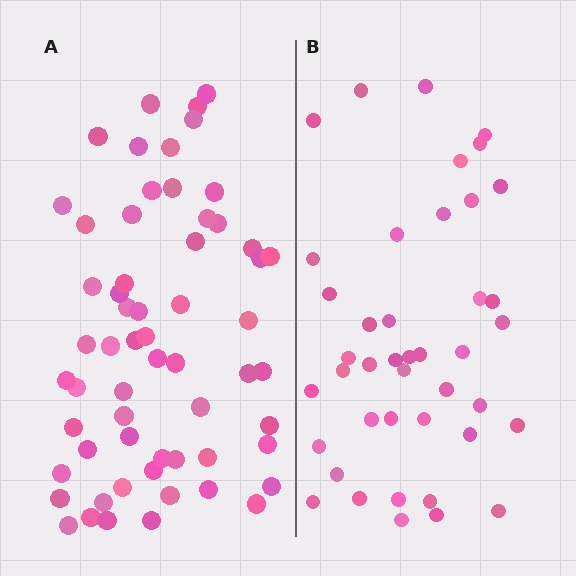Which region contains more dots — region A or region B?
Region A (the left region) has more dots.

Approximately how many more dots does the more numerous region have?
Region A has approximately 20 more dots than region B.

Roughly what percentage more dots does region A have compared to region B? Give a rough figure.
About 45% more.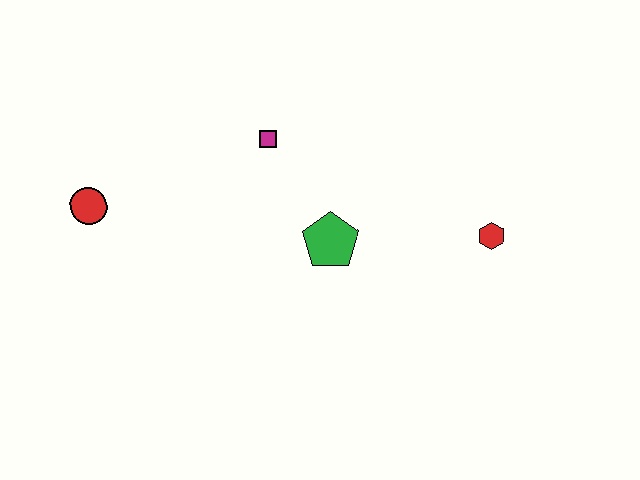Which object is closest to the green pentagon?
The magenta square is closest to the green pentagon.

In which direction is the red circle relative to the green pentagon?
The red circle is to the left of the green pentagon.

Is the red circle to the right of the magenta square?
No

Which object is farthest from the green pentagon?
The red circle is farthest from the green pentagon.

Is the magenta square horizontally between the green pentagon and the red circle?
Yes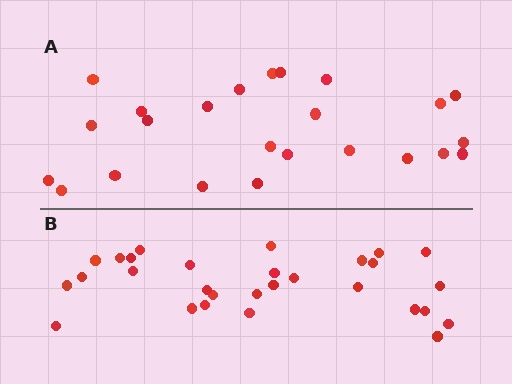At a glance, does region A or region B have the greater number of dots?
Region B (the bottom region) has more dots.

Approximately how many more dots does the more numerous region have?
Region B has about 5 more dots than region A.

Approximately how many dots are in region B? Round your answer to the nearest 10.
About 30 dots. (The exact count is 29, which rounds to 30.)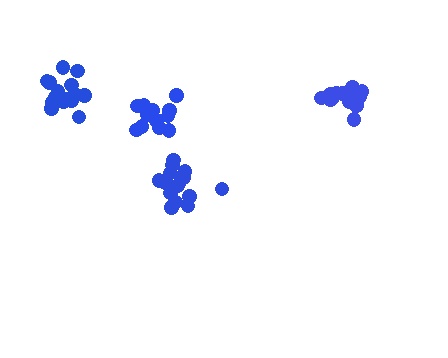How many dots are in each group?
Group 1: 15 dots, Group 2: 16 dots, Group 3: 14 dots, Group 4: 15 dots (60 total).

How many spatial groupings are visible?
There are 4 spatial groupings.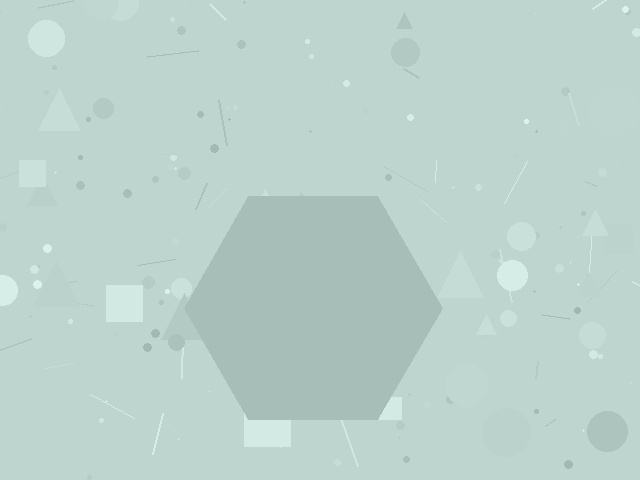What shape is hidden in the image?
A hexagon is hidden in the image.